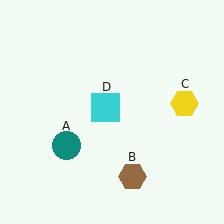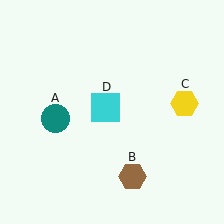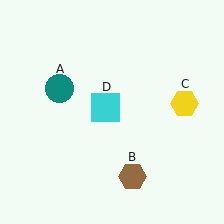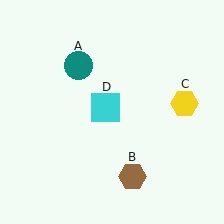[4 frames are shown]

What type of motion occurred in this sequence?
The teal circle (object A) rotated clockwise around the center of the scene.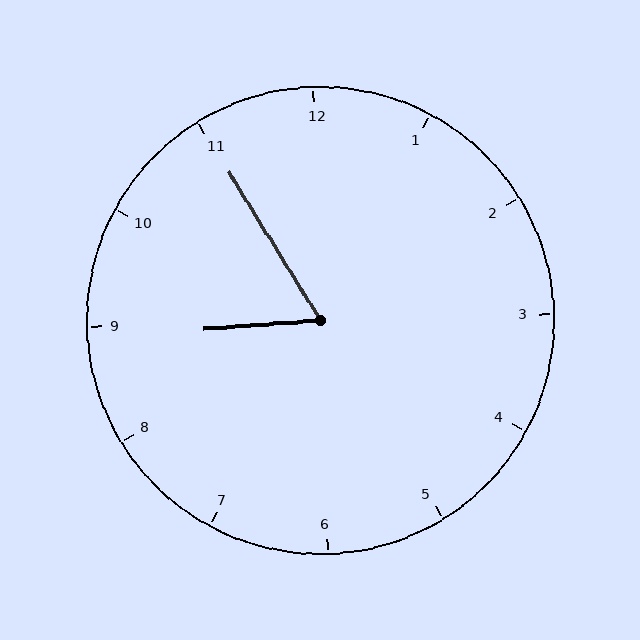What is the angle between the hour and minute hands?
Approximately 62 degrees.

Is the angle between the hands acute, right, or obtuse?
It is acute.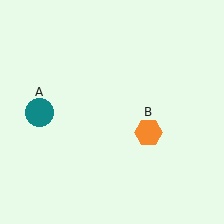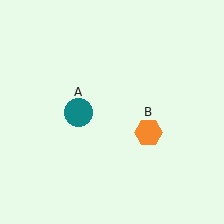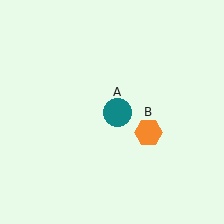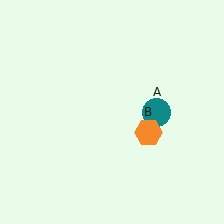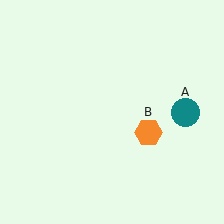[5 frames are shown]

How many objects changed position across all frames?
1 object changed position: teal circle (object A).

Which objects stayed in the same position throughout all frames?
Orange hexagon (object B) remained stationary.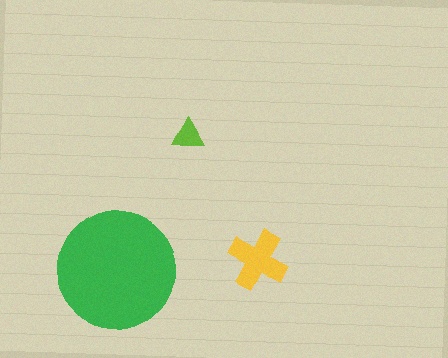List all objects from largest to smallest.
The green circle, the yellow cross, the lime triangle.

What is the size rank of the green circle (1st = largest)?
1st.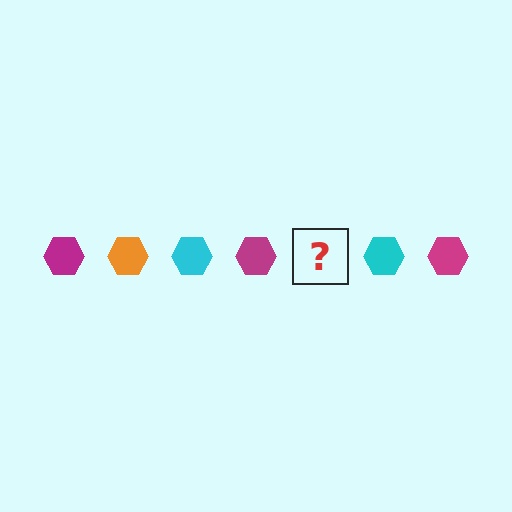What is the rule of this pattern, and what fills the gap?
The rule is that the pattern cycles through magenta, orange, cyan hexagons. The gap should be filled with an orange hexagon.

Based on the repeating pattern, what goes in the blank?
The blank should be an orange hexagon.